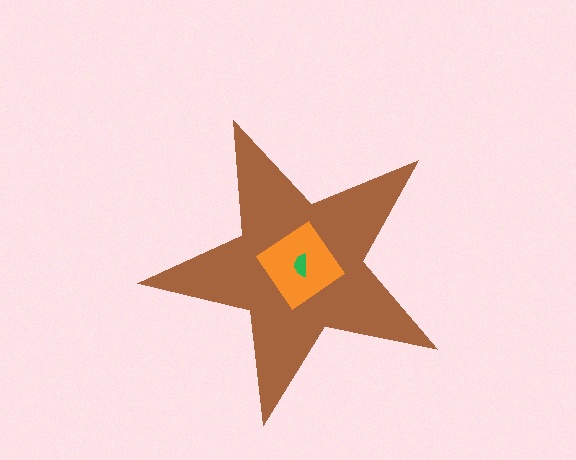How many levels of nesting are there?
3.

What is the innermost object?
The green semicircle.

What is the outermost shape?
The brown star.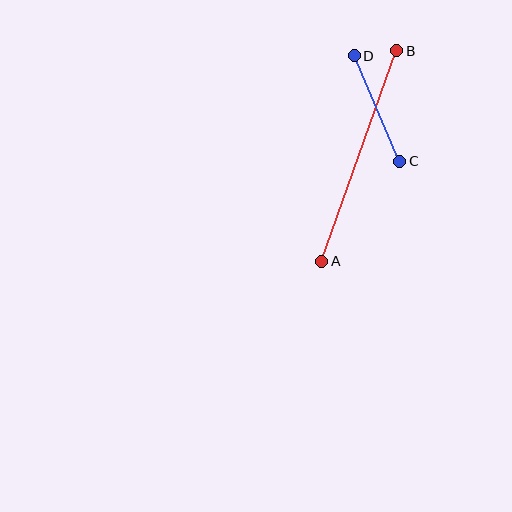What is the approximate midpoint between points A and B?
The midpoint is at approximately (359, 156) pixels.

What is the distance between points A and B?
The distance is approximately 223 pixels.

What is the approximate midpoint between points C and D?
The midpoint is at approximately (377, 109) pixels.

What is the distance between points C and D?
The distance is approximately 115 pixels.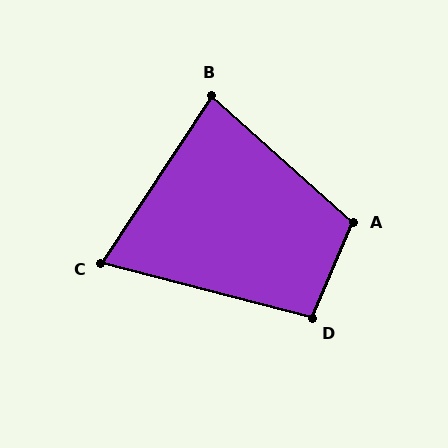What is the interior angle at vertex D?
Approximately 99 degrees (obtuse).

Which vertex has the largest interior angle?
A, at approximately 109 degrees.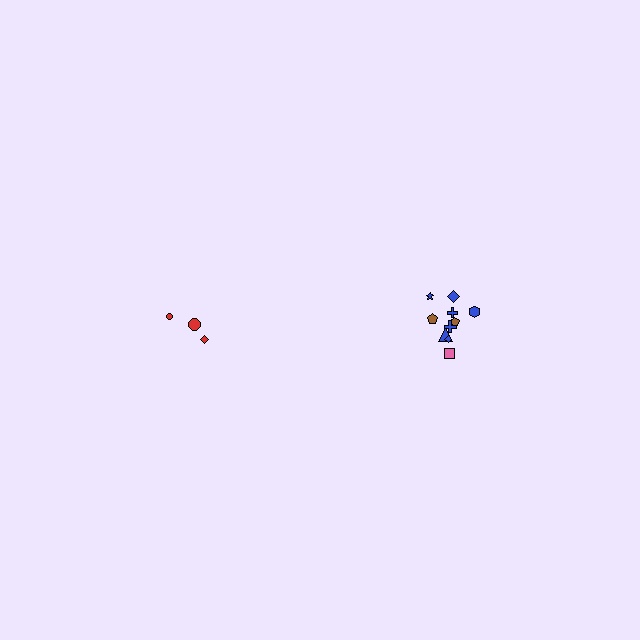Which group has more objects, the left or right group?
The right group.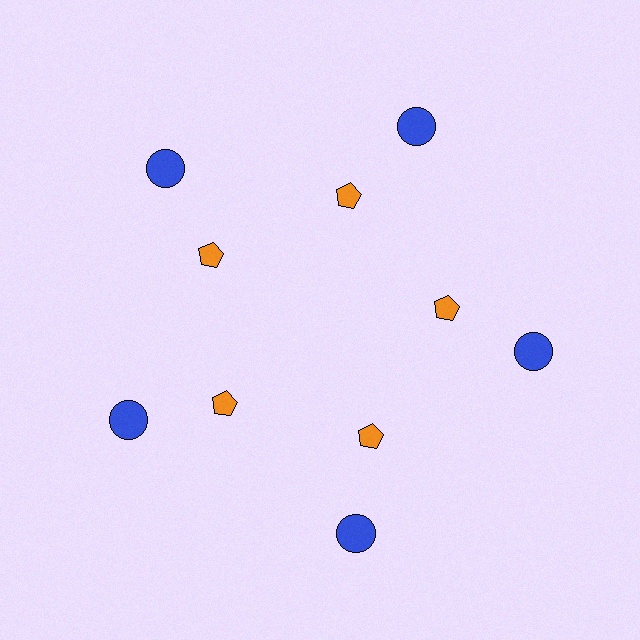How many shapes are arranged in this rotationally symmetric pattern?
There are 10 shapes, arranged in 5 groups of 2.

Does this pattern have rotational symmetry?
Yes, this pattern has 5-fold rotational symmetry. It looks the same after rotating 72 degrees around the center.